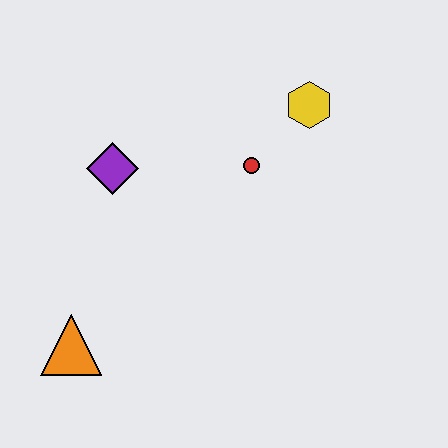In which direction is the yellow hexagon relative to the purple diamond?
The yellow hexagon is to the right of the purple diamond.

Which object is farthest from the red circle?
The orange triangle is farthest from the red circle.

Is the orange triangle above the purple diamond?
No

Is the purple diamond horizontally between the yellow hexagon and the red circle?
No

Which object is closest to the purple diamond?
The red circle is closest to the purple diamond.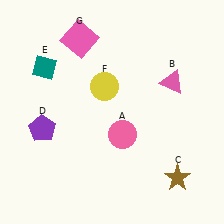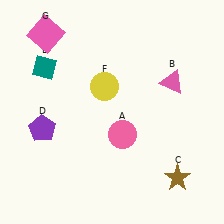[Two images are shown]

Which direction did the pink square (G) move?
The pink square (G) moved left.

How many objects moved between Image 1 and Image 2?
1 object moved between the two images.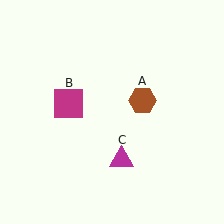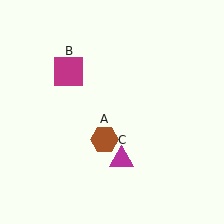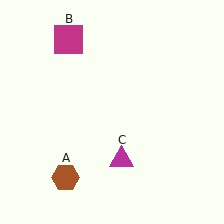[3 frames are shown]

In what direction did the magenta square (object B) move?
The magenta square (object B) moved up.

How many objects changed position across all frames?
2 objects changed position: brown hexagon (object A), magenta square (object B).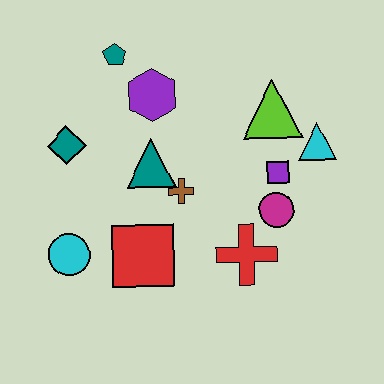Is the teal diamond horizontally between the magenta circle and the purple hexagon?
No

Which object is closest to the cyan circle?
The red square is closest to the cyan circle.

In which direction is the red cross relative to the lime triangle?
The red cross is below the lime triangle.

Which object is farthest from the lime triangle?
The cyan circle is farthest from the lime triangle.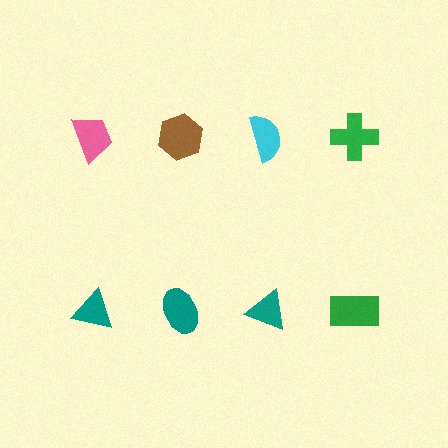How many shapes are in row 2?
4 shapes.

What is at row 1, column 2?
A brown hexagon.